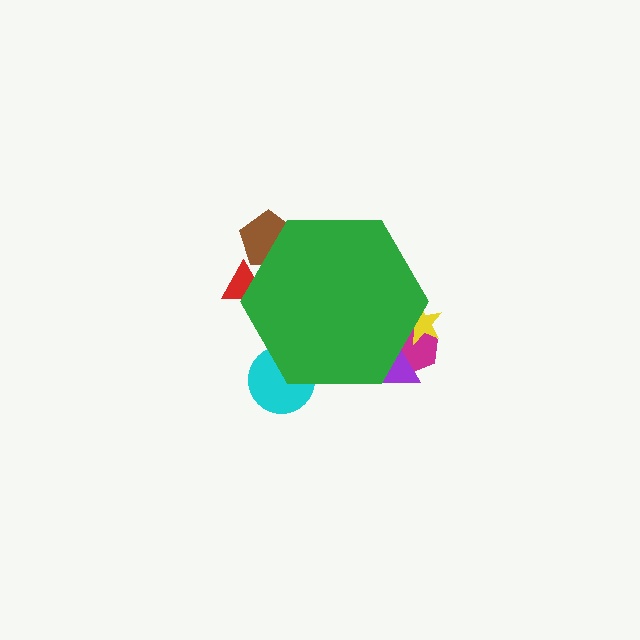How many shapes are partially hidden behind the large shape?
6 shapes are partially hidden.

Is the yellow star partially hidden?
Yes, the yellow star is partially hidden behind the green hexagon.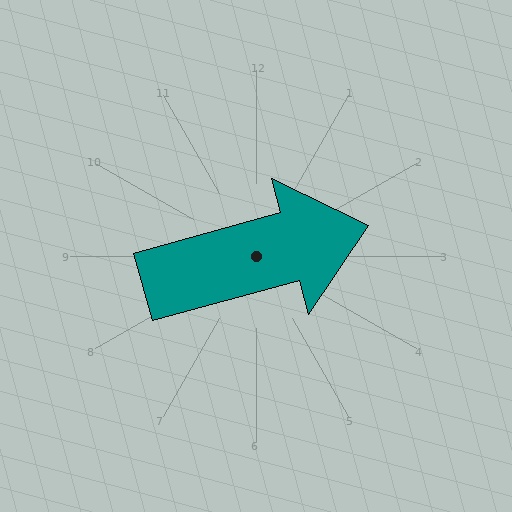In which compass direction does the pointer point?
East.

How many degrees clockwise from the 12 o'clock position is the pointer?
Approximately 75 degrees.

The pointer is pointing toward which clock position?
Roughly 2 o'clock.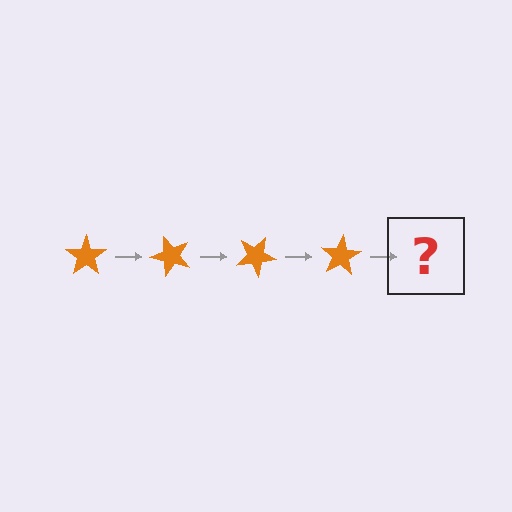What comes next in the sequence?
The next element should be an orange star rotated 200 degrees.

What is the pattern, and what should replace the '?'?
The pattern is that the star rotates 50 degrees each step. The '?' should be an orange star rotated 200 degrees.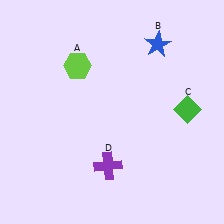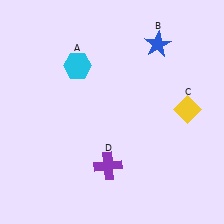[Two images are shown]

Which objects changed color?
A changed from lime to cyan. C changed from green to yellow.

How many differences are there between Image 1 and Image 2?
There are 2 differences between the two images.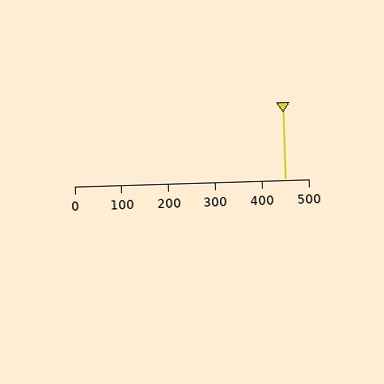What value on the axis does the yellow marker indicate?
The marker indicates approximately 450.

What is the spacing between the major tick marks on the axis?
The major ticks are spaced 100 apart.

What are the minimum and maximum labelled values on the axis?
The axis runs from 0 to 500.